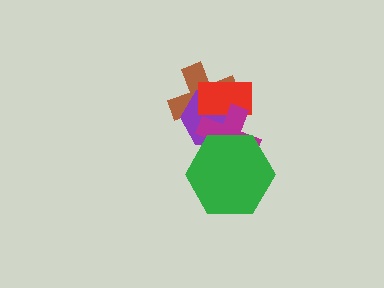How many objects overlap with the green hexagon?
2 objects overlap with the green hexagon.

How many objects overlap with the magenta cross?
4 objects overlap with the magenta cross.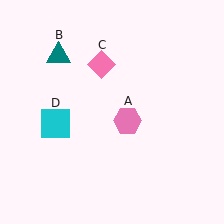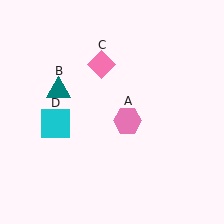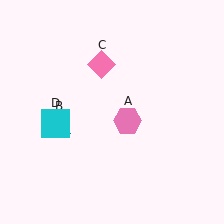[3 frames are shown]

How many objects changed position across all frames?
1 object changed position: teal triangle (object B).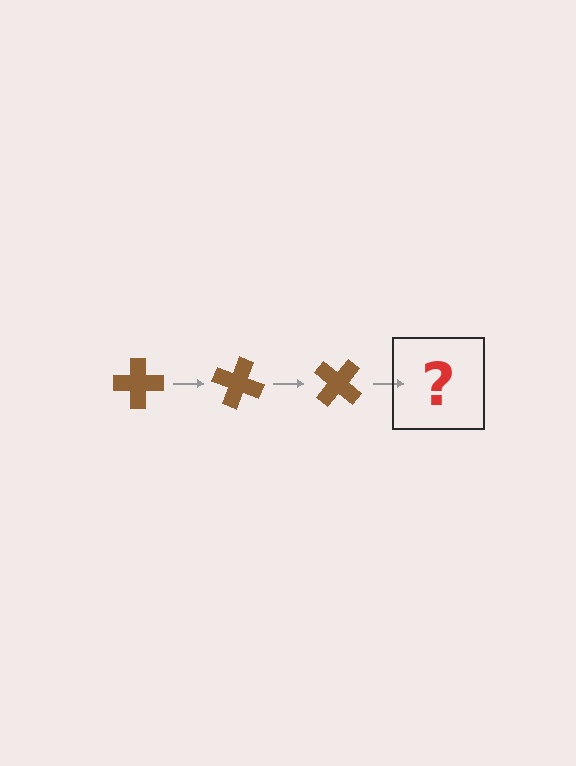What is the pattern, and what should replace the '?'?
The pattern is that the cross rotates 20 degrees each step. The '?' should be a brown cross rotated 60 degrees.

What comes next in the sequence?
The next element should be a brown cross rotated 60 degrees.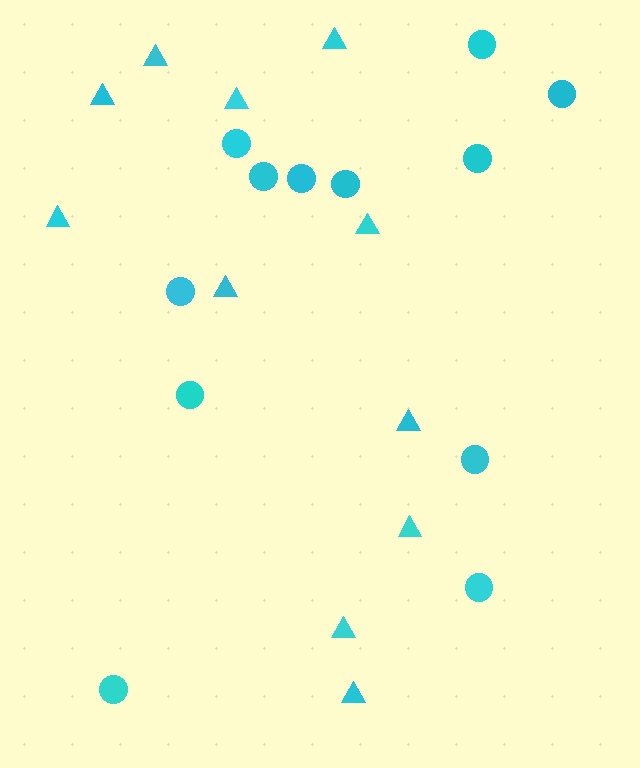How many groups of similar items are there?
There are 2 groups: one group of triangles (11) and one group of circles (12).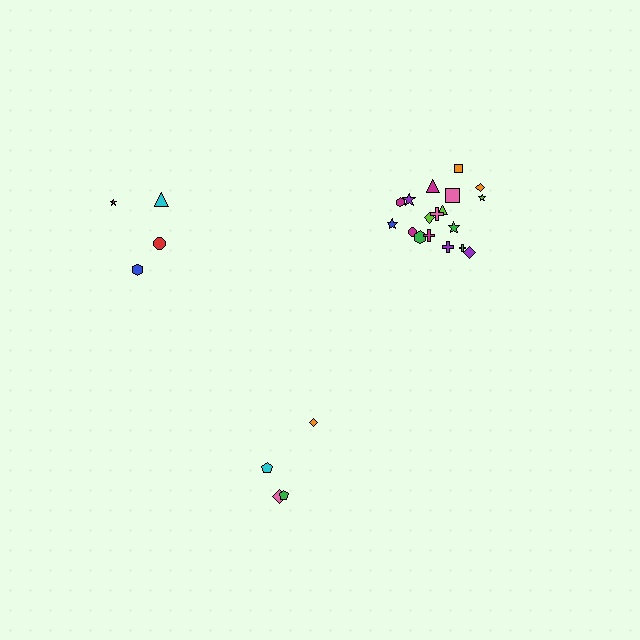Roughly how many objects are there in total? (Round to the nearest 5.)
Roughly 25 objects in total.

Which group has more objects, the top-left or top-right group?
The top-right group.